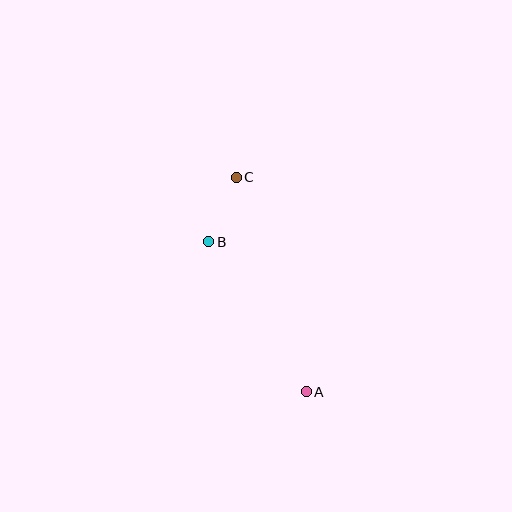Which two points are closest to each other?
Points B and C are closest to each other.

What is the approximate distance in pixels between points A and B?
The distance between A and B is approximately 179 pixels.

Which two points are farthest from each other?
Points A and C are farthest from each other.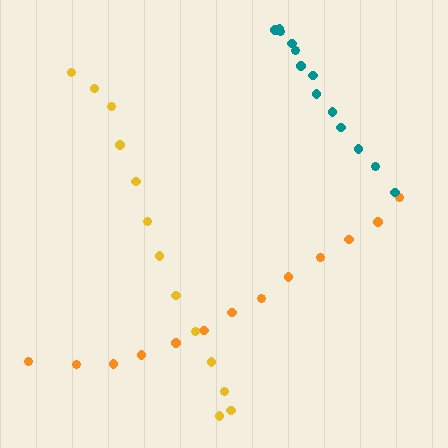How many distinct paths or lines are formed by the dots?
There are 3 distinct paths.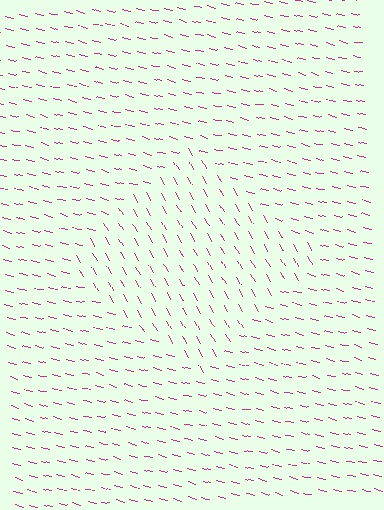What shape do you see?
I see a diamond.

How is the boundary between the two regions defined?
The boundary is defined purely by a change in line orientation (approximately 45 degrees difference). All lines are the same color and thickness.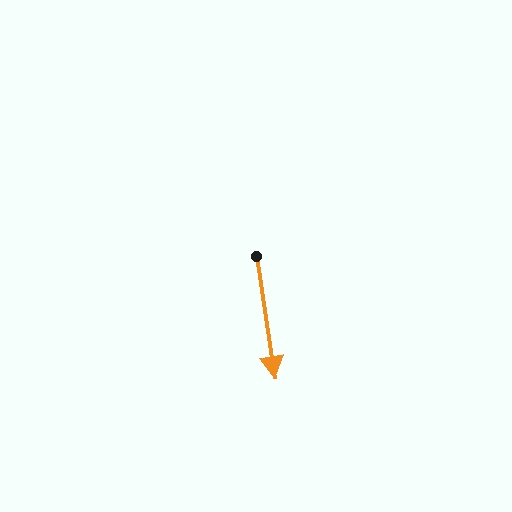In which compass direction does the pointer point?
South.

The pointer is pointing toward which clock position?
Roughly 6 o'clock.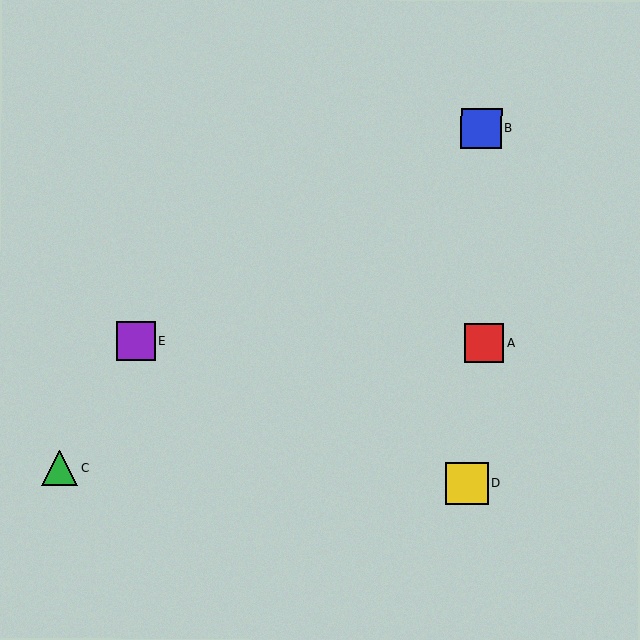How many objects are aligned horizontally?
2 objects (A, E) are aligned horizontally.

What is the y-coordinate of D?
Object D is at y≈483.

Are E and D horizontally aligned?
No, E is at y≈341 and D is at y≈483.